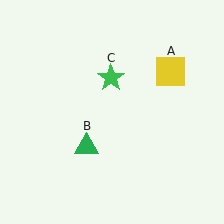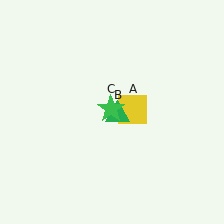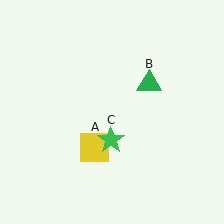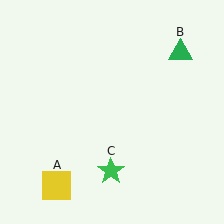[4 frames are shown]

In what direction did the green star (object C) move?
The green star (object C) moved down.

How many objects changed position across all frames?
3 objects changed position: yellow square (object A), green triangle (object B), green star (object C).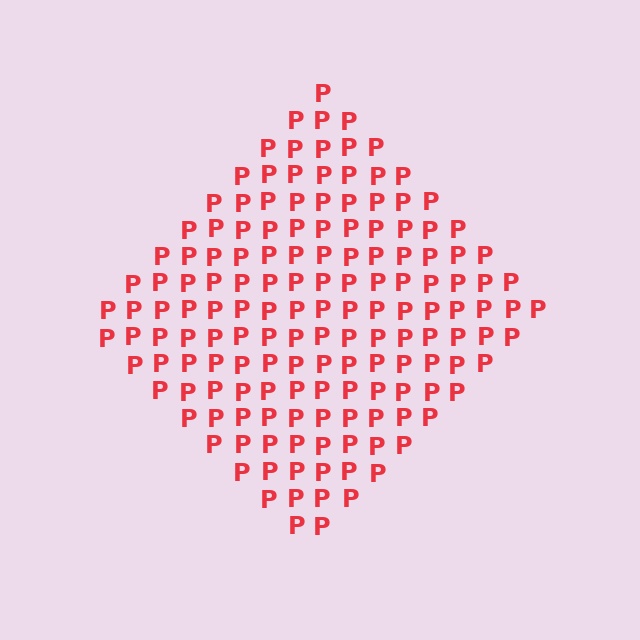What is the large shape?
The large shape is a diamond.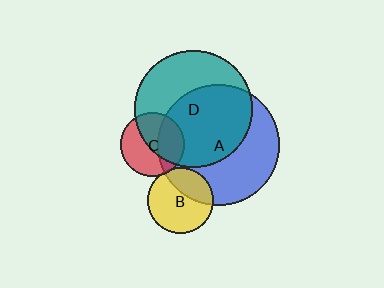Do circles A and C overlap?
Yes.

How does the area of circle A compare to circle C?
Approximately 3.6 times.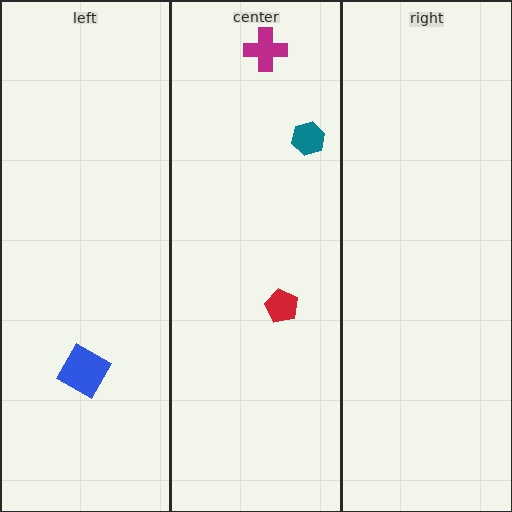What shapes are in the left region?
The blue diamond.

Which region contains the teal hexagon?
The center region.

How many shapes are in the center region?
3.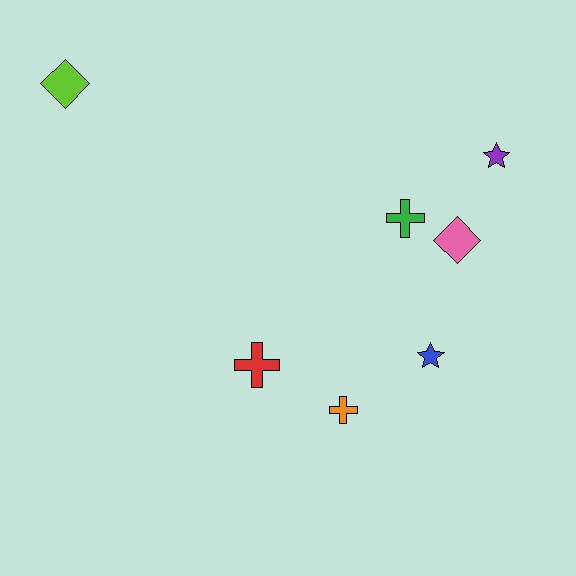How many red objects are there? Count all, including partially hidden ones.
There is 1 red object.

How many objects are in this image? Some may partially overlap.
There are 7 objects.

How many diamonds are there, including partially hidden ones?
There are 2 diamonds.